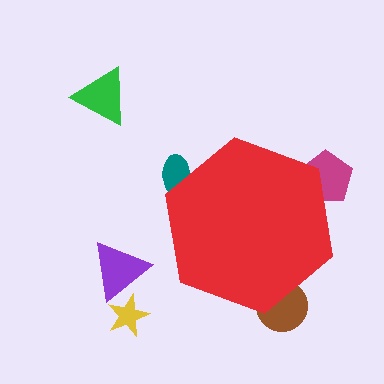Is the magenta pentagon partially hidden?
Yes, the magenta pentagon is partially hidden behind the red hexagon.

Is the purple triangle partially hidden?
No, the purple triangle is fully visible.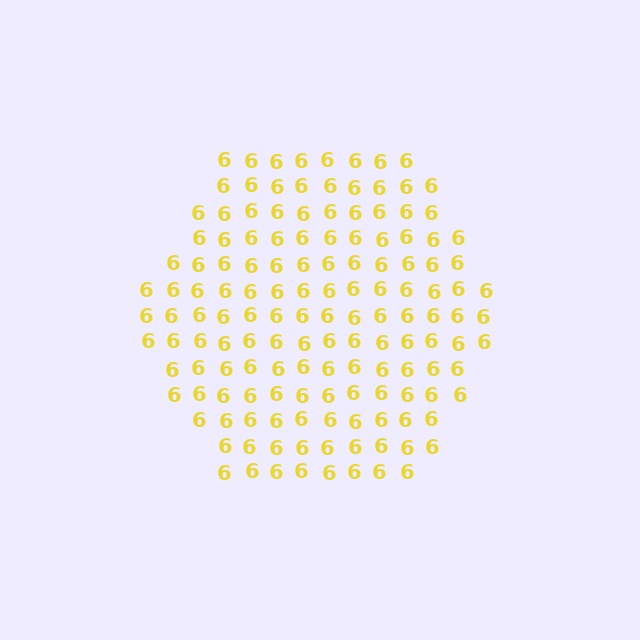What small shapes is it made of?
It is made of small digit 6's.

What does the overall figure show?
The overall figure shows a hexagon.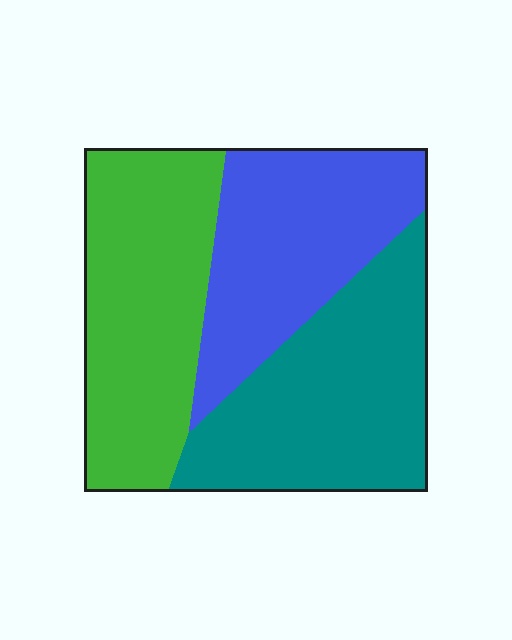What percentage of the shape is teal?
Teal takes up between a quarter and a half of the shape.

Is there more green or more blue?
Green.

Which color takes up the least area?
Blue, at roughly 30%.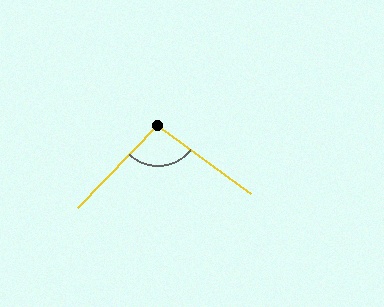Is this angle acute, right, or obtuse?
It is obtuse.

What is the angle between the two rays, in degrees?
Approximately 98 degrees.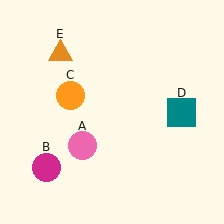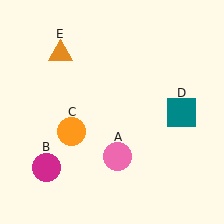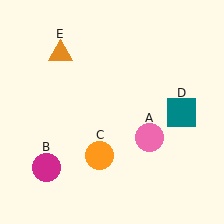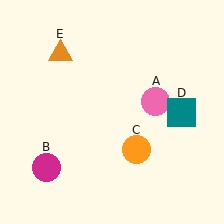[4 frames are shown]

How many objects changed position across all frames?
2 objects changed position: pink circle (object A), orange circle (object C).